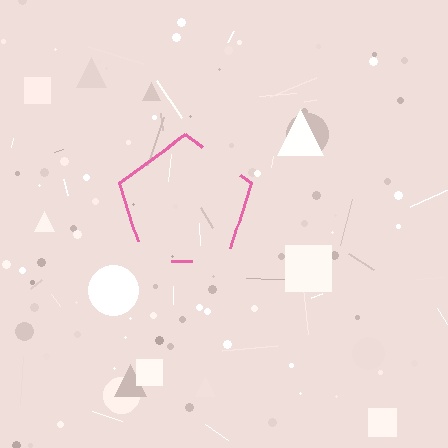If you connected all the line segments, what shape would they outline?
They would outline a pentagon.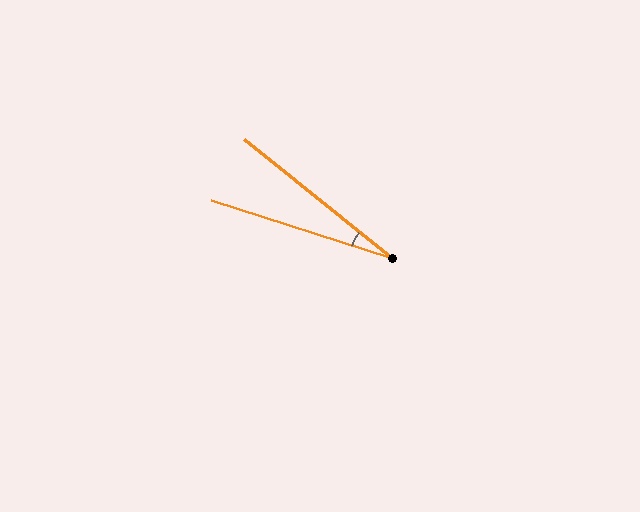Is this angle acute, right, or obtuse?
It is acute.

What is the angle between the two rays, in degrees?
Approximately 21 degrees.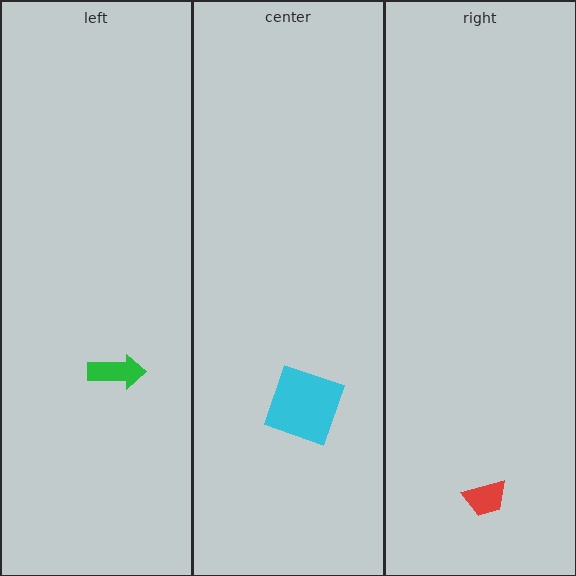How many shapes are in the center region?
1.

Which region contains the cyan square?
The center region.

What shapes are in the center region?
The cyan square.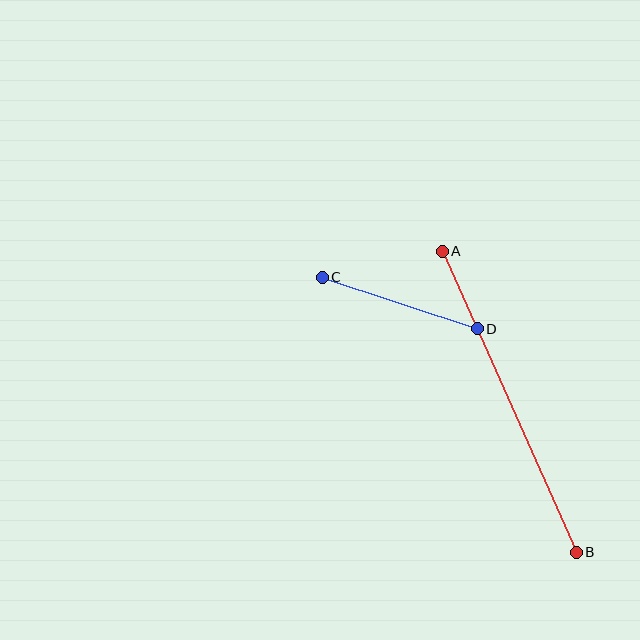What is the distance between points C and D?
The distance is approximately 163 pixels.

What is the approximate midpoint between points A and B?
The midpoint is at approximately (509, 402) pixels.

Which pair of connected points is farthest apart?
Points A and B are farthest apart.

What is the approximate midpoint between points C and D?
The midpoint is at approximately (400, 303) pixels.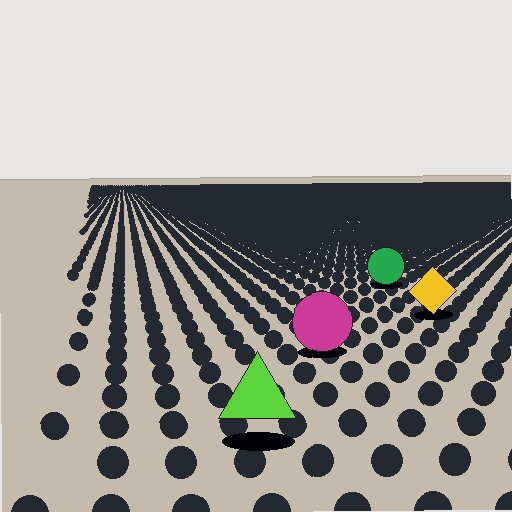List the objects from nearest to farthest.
From nearest to farthest: the lime triangle, the magenta circle, the yellow diamond, the green circle.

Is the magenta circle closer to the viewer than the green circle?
Yes. The magenta circle is closer — you can tell from the texture gradient: the ground texture is coarser near it.